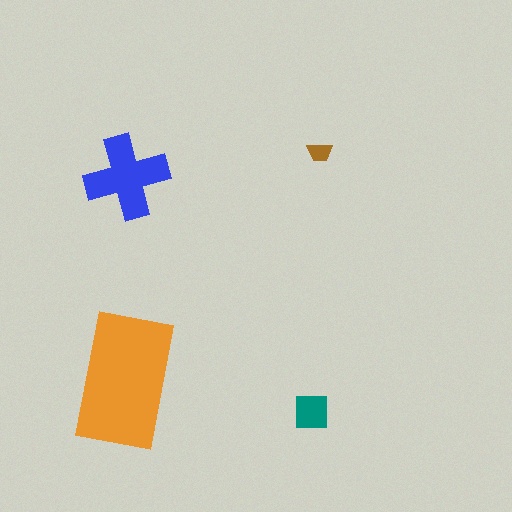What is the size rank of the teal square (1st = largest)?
3rd.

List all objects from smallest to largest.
The brown trapezoid, the teal square, the blue cross, the orange rectangle.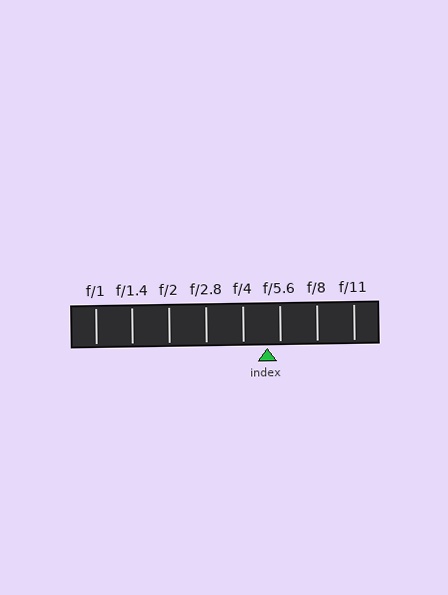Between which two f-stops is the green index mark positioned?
The index mark is between f/4 and f/5.6.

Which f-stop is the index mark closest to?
The index mark is closest to f/5.6.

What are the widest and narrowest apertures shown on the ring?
The widest aperture shown is f/1 and the narrowest is f/11.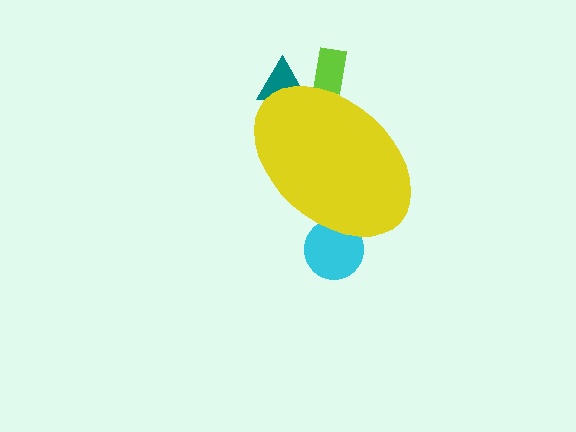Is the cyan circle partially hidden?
Yes, the cyan circle is partially hidden behind the yellow ellipse.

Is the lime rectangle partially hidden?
Yes, the lime rectangle is partially hidden behind the yellow ellipse.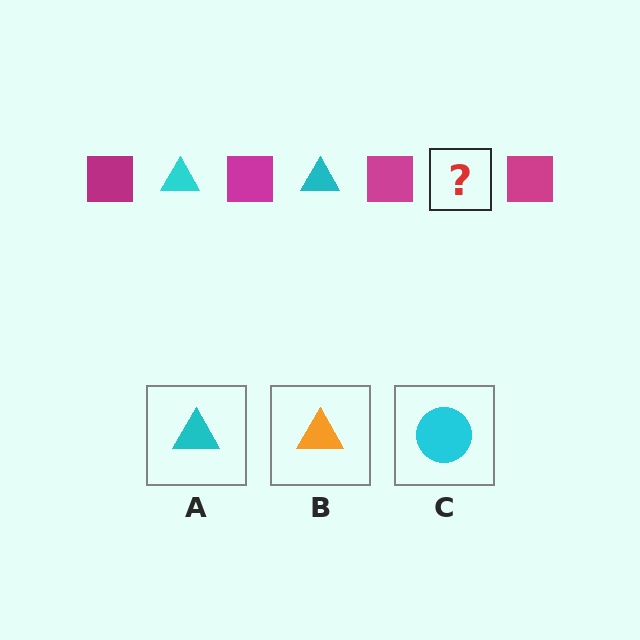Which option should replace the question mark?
Option A.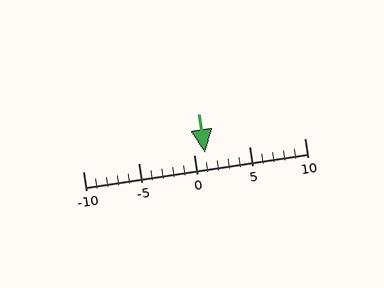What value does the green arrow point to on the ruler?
The green arrow points to approximately 1.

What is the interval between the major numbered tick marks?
The major tick marks are spaced 5 units apart.